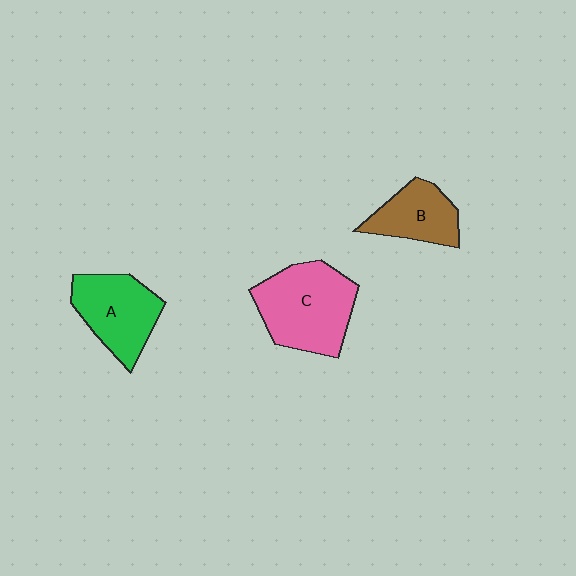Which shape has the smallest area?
Shape B (brown).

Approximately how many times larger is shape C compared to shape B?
Approximately 1.7 times.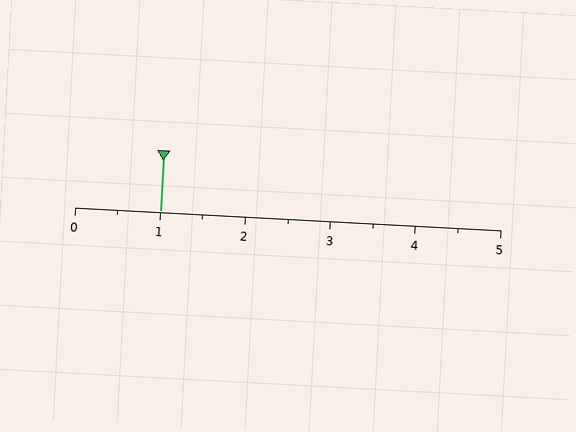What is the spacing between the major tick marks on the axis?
The major ticks are spaced 1 apart.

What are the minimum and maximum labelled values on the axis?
The axis runs from 0 to 5.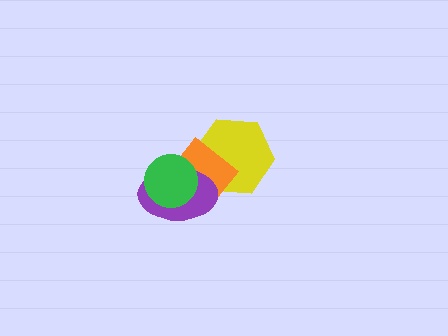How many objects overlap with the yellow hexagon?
2 objects overlap with the yellow hexagon.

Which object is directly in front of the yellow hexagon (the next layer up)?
The orange diamond is directly in front of the yellow hexagon.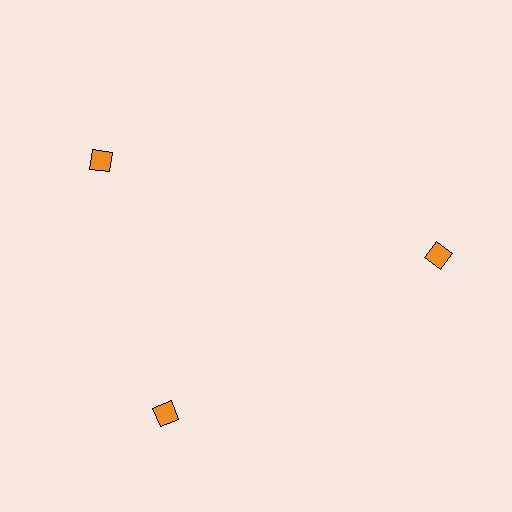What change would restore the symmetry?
The symmetry would be restored by rotating it back into even spacing with its neighbors so that all 3 squares sit at equal angles and equal distance from the center.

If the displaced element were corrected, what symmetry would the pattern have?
It would have 3-fold rotational symmetry — the pattern would map onto itself every 120 degrees.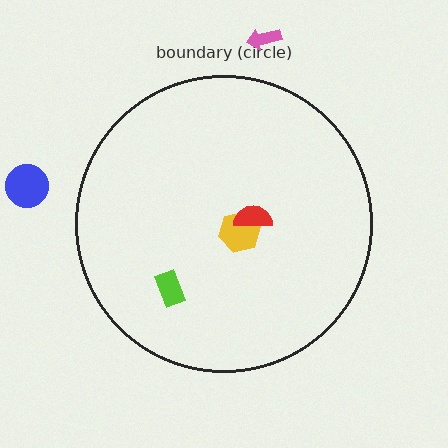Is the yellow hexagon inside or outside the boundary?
Inside.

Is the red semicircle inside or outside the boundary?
Inside.